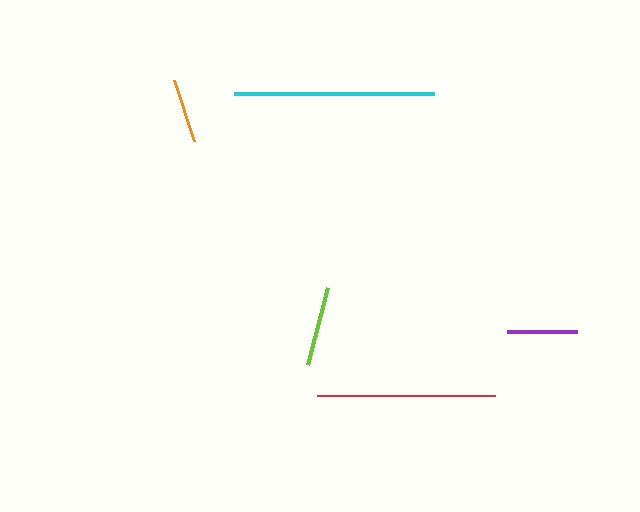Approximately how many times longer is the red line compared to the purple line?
The red line is approximately 2.6 times the length of the purple line.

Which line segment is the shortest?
The orange line is the shortest at approximately 64 pixels.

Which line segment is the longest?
The cyan line is the longest at approximately 199 pixels.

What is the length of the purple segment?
The purple segment is approximately 70 pixels long.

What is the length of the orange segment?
The orange segment is approximately 64 pixels long.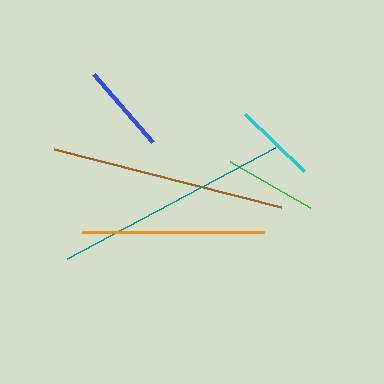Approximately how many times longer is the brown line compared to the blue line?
The brown line is approximately 2.6 times the length of the blue line.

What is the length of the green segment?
The green segment is approximately 92 pixels long.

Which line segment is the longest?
The teal line is the longest at approximately 236 pixels.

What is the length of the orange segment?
The orange segment is approximately 181 pixels long.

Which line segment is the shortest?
The cyan line is the shortest at approximately 82 pixels.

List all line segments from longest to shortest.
From longest to shortest: teal, brown, orange, green, blue, cyan.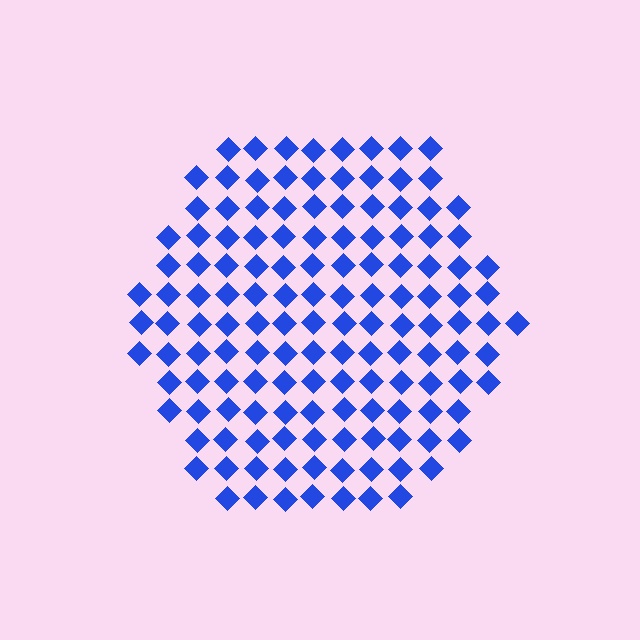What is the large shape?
The large shape is a hexagon.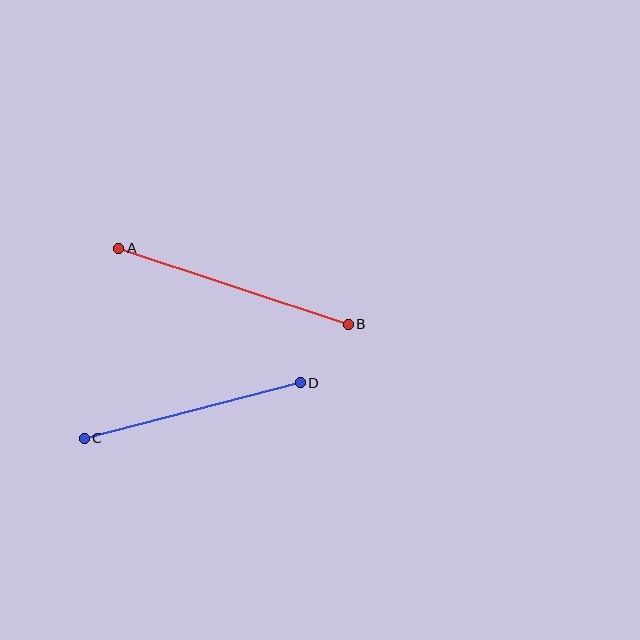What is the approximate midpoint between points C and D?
The midpoint is at approximately (192, 411) pixels.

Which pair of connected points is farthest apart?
Points A and B are farthest apart.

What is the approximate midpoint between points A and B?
The midpoint is at approximately (234, 286) pixels.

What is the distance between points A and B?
The distance is approximately 242 pixels.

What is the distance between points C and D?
The distance is approximately 223 pixels.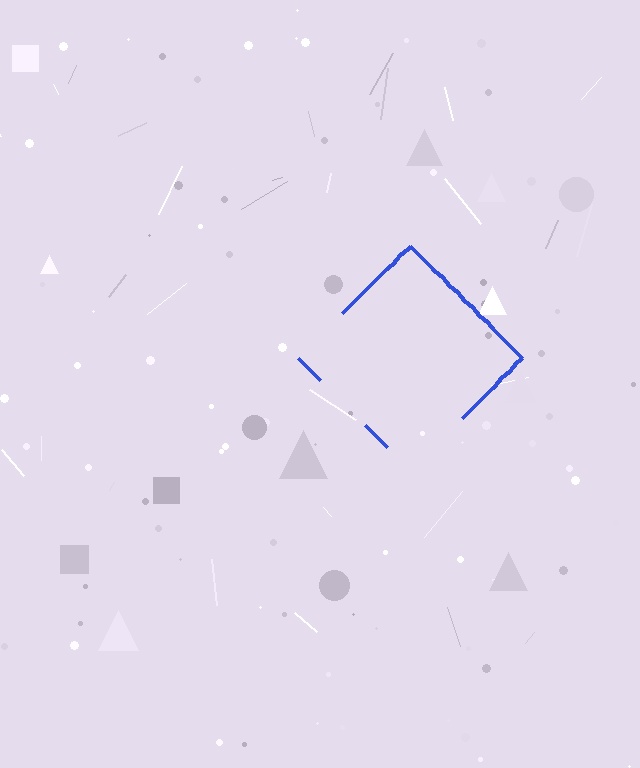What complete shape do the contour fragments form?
The contour fragments form a diamond.